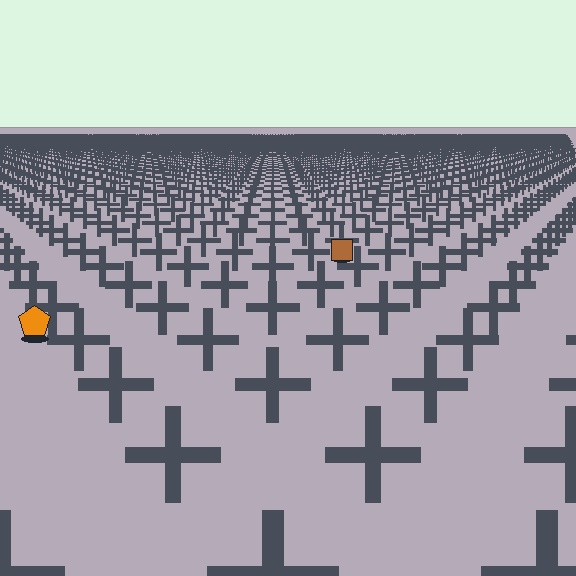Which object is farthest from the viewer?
The brown square is farthest from the viewer. It appears smaller and the ground texture around it is denser.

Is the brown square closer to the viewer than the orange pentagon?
No. The orange pentagon is closer — you can tell from the texture gradient: the ground texture is coarser near it.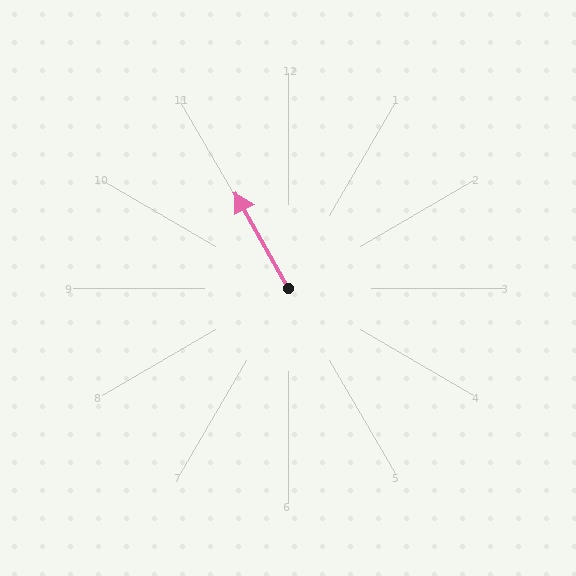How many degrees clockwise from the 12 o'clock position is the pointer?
Approximately 331 degrees.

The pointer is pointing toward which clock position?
Roughly 11 o'clock.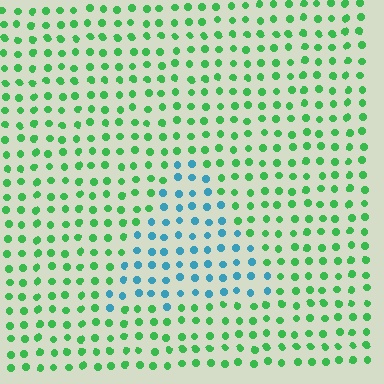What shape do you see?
I see a triangle.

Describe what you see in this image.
The image is filled with small green elements in a uniform arrangement. A triangle-shaped region is visible where the elements are tinted to a slightly different hue, forming a subtle color boundary.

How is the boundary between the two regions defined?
The boundary is defined purely by a slight shift in hue (about 64 degrees). Spacing, size, and orientation are identical on both sides.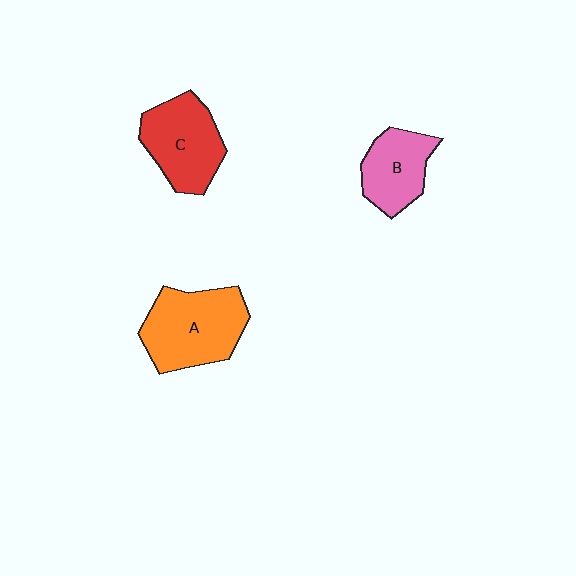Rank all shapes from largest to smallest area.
From largest to smallest: A (orange), C (red), B (pink).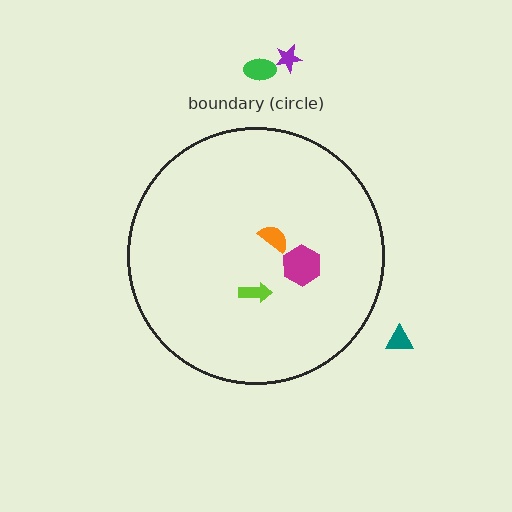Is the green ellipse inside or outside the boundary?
Outside.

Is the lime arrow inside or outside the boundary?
Inside.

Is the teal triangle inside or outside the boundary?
Outside.